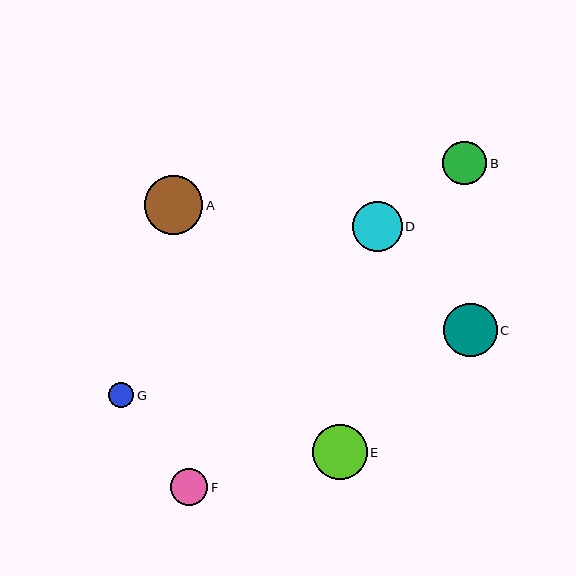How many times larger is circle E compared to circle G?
Circle E is approximately 2.1 times the size of circle G.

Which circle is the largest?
Circle A is the largest with a size of approximately 58 pixels.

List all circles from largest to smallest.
From largest to smallest: A, E, C, D, B, F, G.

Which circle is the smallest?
Circle G is the smallest with a size of approximately 25 pixels.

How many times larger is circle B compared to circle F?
Circle B is approximately 1.2 times the size of circle F.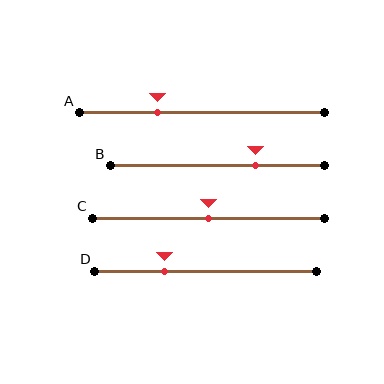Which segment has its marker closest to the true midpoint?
Segment C has its marker closest to the true midpoint.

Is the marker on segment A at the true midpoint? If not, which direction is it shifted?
No, the marker on segment A is shifted to the left by about 18% of the segment length.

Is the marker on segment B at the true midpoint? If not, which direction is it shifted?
No, the marker on segment B is shifted to the right by about 18% of the segment length.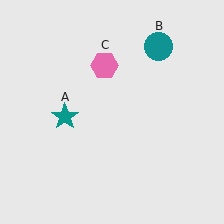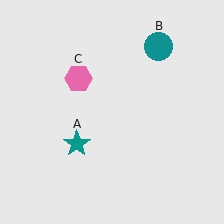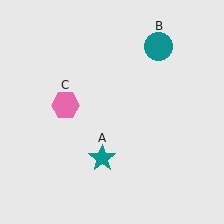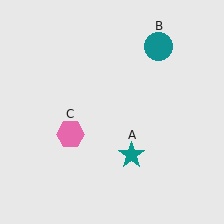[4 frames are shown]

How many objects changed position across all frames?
2 objects changed position: teal star (object A), pink hexagon (object C).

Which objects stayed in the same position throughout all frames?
Teal circle (object B) remained stationary.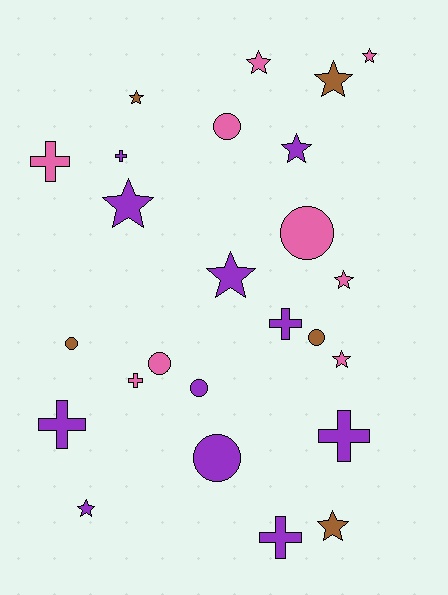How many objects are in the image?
There are 25 objects.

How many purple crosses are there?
There are 5 purple crosses.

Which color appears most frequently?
Purple, with 11 objects.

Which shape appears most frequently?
Star, with 11 objects.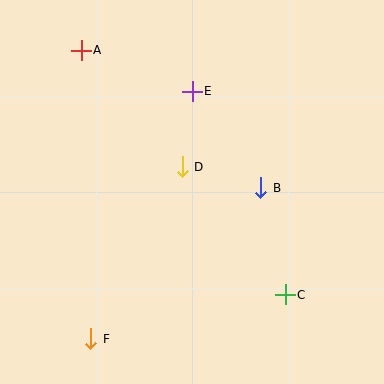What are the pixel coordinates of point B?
Point B is at (261, 188).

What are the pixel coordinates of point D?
Point D is at (182, 167).